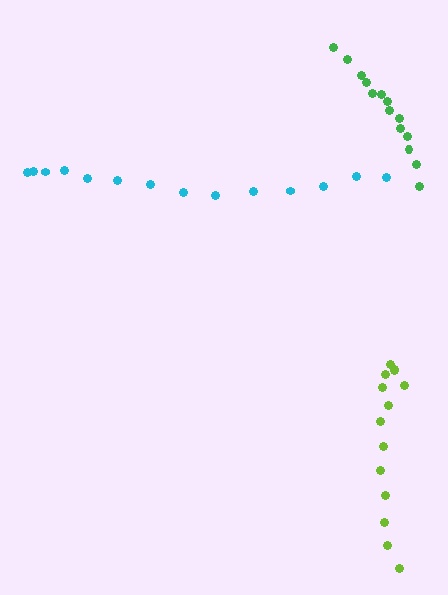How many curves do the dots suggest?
There are 3 distinct paths.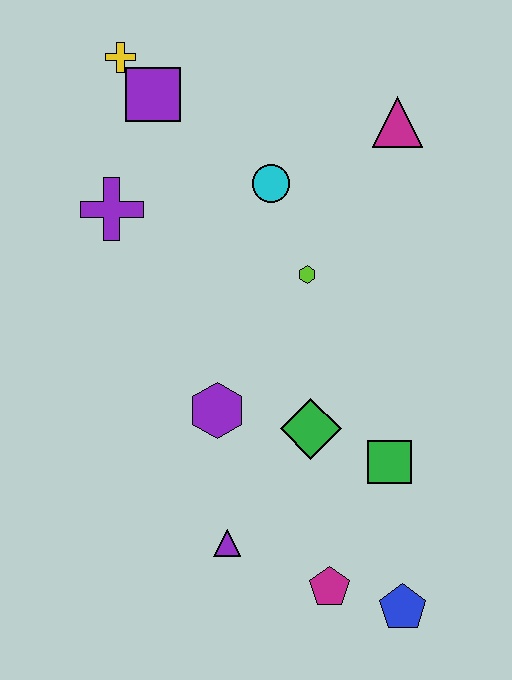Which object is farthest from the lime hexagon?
The blue pentagon is farthest from the lime hexagon.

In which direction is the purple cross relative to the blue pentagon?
The purple cross is above the blue pentagon.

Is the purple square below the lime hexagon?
No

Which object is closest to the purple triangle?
The magenta pentagon is closest to the purple triangle.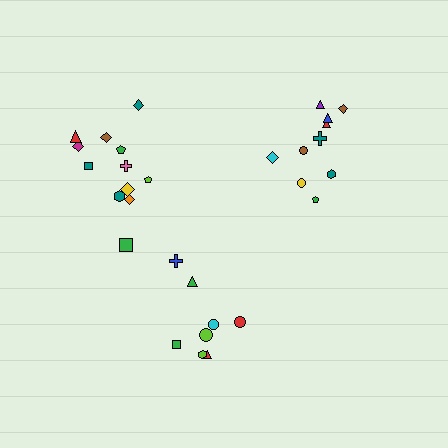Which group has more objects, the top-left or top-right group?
The top-left group.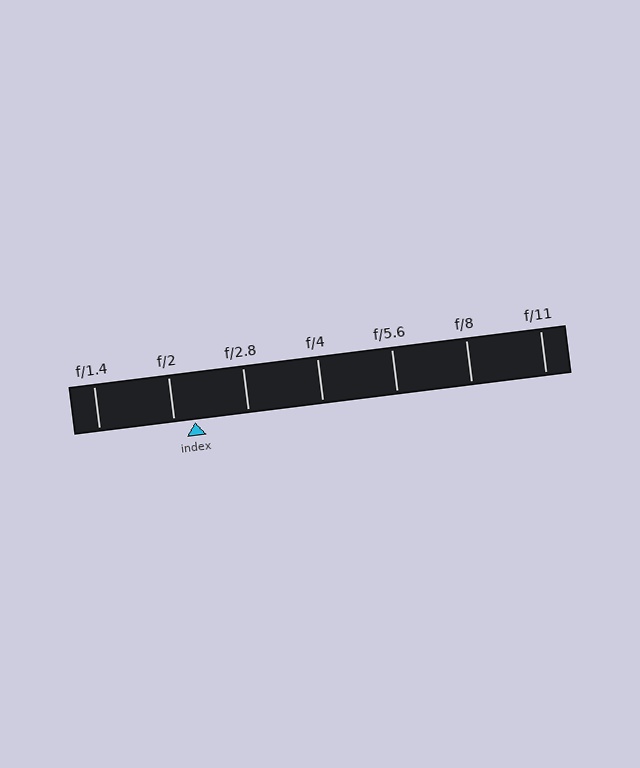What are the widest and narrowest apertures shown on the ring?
The widest aperture shown is f/1.4 and the narrowest is f/11.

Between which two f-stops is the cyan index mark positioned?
The index mark is between f/2 and f/2.8.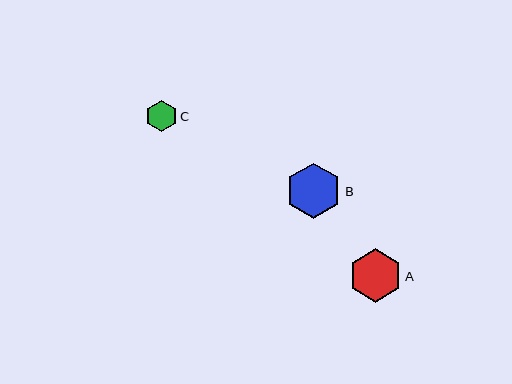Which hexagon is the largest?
Hexagon B is the largest with a size of approximately 56 pixels.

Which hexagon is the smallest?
Hexagon C is the smallest with a size of approximately 32 pixels.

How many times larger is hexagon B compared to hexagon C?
Hexagon B is approximately 1.8 times the size of hexagon C.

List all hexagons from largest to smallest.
From largest to smallest: B, A, C.